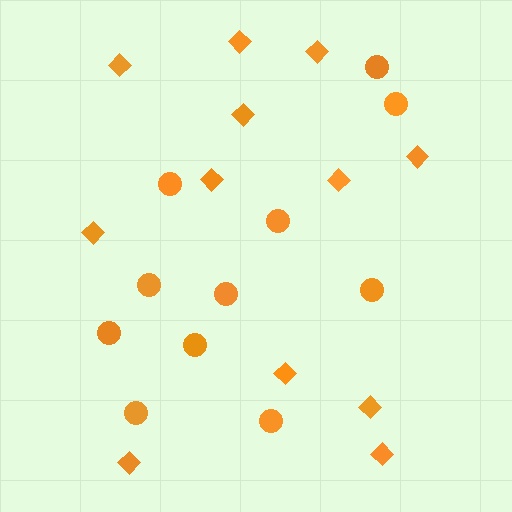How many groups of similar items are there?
There are 2 groups: one group of diamonds (12) and one group of circles (11).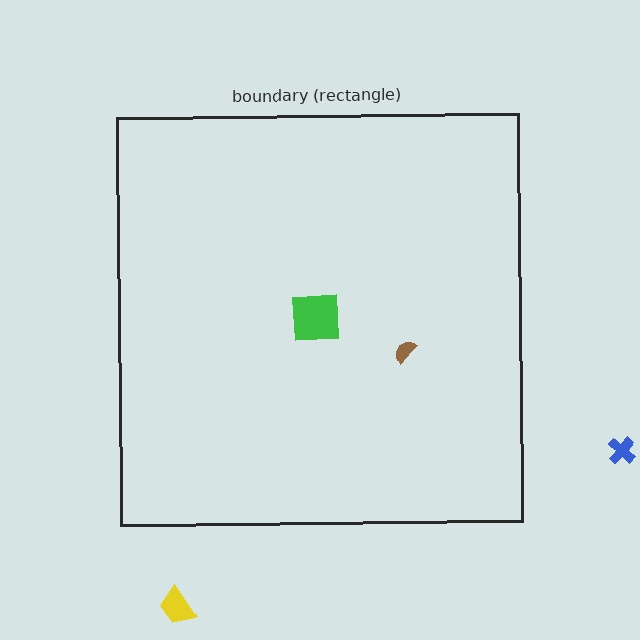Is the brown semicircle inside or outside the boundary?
Inside.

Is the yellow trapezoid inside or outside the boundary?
Outside.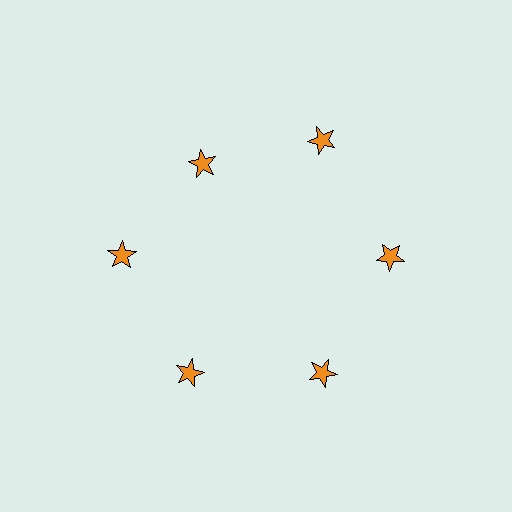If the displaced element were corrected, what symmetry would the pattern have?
It would have 6-fold rotational symmetry — the pattern would map onto itself every 60 degrees.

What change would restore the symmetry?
The symmetry would be restored by moving it outward, back onto the ring so that all 6 stars sit at equal angles and equal distance from the center.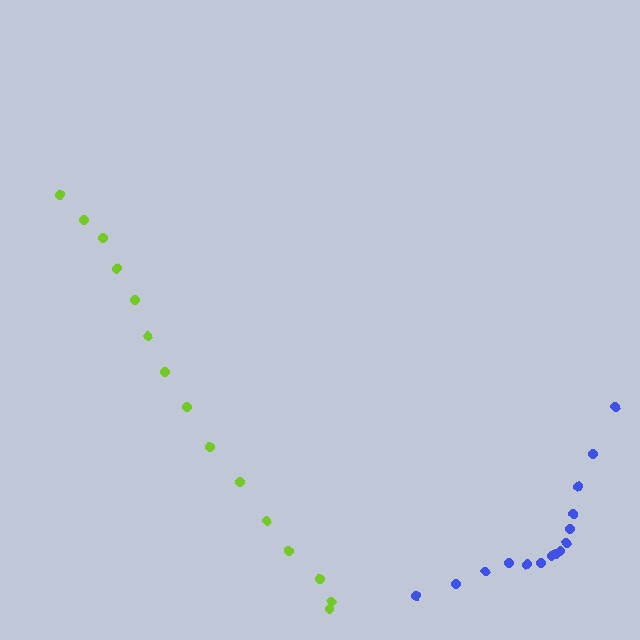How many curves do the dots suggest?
There are 2 distinct paths.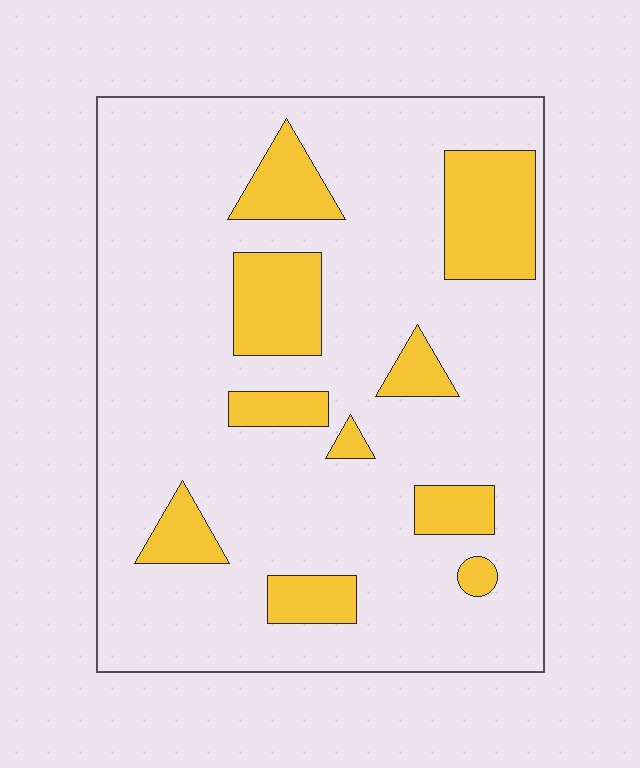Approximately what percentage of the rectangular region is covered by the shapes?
Approximately 20%.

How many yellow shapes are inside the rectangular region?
10.